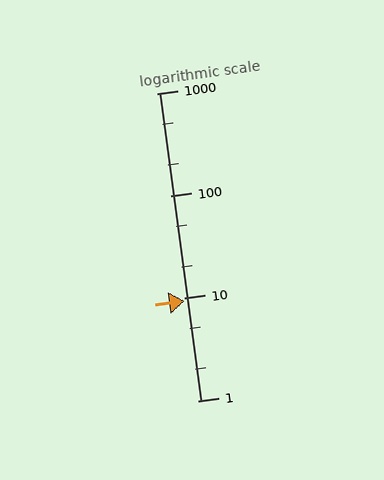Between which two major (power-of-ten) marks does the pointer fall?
The pointer is between 1 and 10.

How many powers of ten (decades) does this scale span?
The scale spans 3 decades, from 1 to 1000.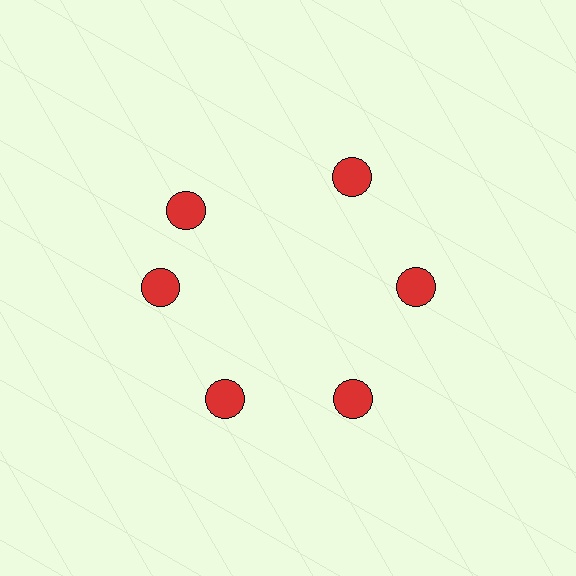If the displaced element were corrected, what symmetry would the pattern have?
It would have 6-fold rotational symmetry — the pattern would map onto itself every 60 degrees.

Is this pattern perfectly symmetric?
No. The 6 red circles are arranged in a ring, but one element near the 11 o'clock position is rotated out of alignment along the ring, breaking the 6-fold rotational symmetry.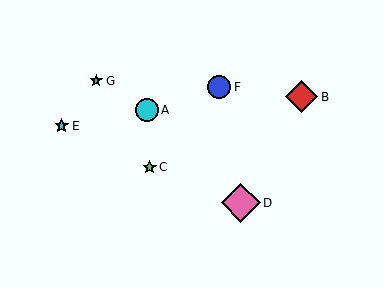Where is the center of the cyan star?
The center of the cyan star is at (62, 126).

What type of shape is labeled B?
Shape B is a red diamond.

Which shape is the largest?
The pink diamond (labeled D) is the largest.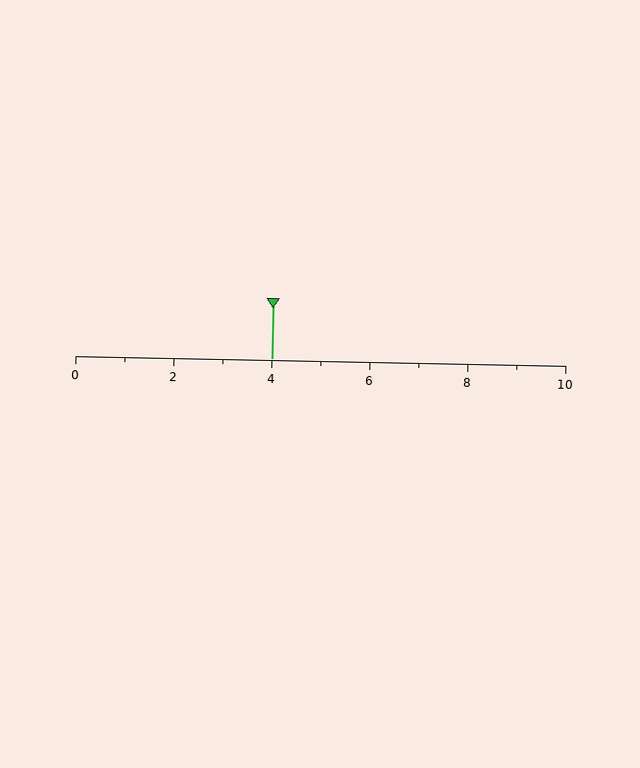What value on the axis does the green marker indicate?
The marker indicates approximately 4.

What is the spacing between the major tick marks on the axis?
The major ticks are spaced 2 apart.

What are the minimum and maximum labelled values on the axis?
The axis runs from 0 to 10.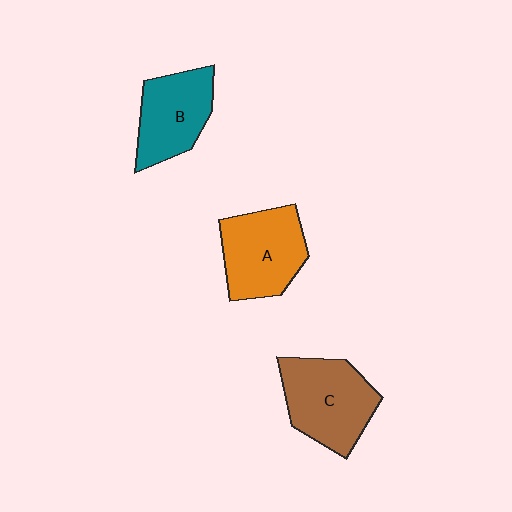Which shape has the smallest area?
Shape B (teal).